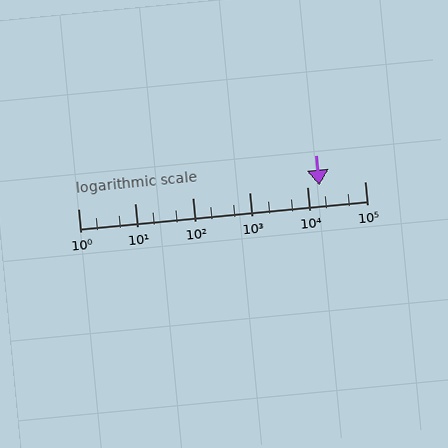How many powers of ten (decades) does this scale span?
The scale spans 5 decades, from 1 to 100000.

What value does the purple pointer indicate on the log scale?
The pointer indicates approximately 16000.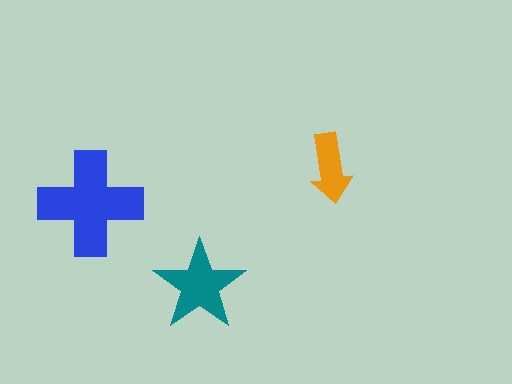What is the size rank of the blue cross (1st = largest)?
1st.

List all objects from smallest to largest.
The orange arrow, the teal star, the blue cross.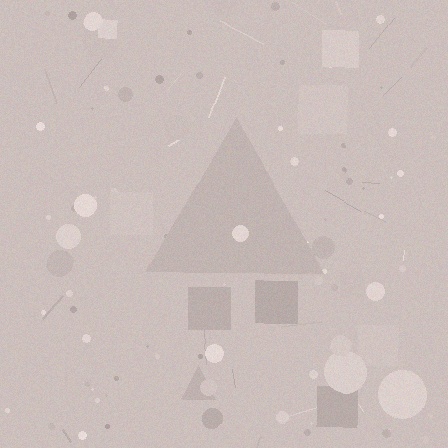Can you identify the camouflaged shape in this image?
The camouflaged shape is a triangle.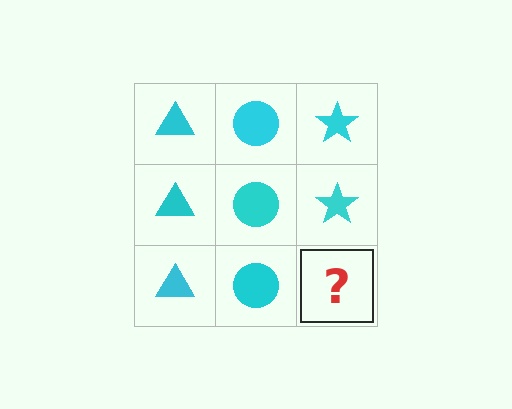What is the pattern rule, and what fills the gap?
The rule is that each column has a consistent shape. The gap should be filled with a cyan star.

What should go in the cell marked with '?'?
The missing cell should contain a cyan star.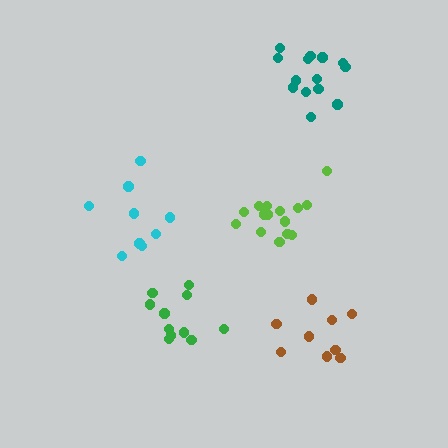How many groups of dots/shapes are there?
There are 5 groups.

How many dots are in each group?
Group 1: 15 dots, Group 2: 11 dots, Group 3: 9 dots, Group 4: 9 dots, Group 5: 14 dots (58 total).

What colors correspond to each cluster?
The clusters are colored: lime, green, cyan, brown, teal.